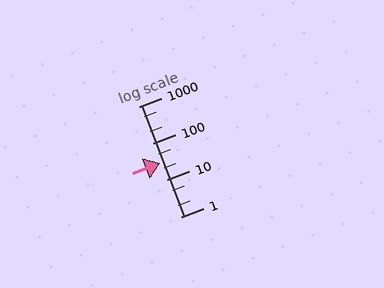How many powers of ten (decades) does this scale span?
The scale spans 3 decades, from 1 to 1000.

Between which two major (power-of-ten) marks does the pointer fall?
The pointer is between 10 and 100.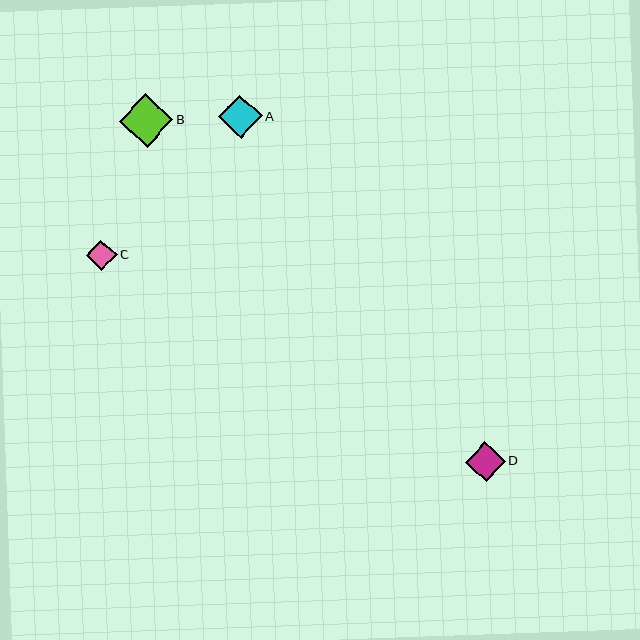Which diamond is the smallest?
Diamond C is the smallest with a size of approximately 31 pixels.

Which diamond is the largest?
Diamond B is the largest with a size of approximately 54 pixels.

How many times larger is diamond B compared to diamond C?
Diamond B is approximately 1.7 times the size of diamond C.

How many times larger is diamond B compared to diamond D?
Diamond B is approximately 1.3 times the size of diamond D.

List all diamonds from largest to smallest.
From largest to smallest: B, A, D, C.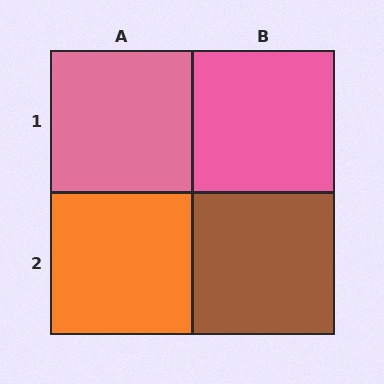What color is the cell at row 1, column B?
Pink.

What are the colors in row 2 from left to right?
Orange, brown.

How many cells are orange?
1 cell is orange.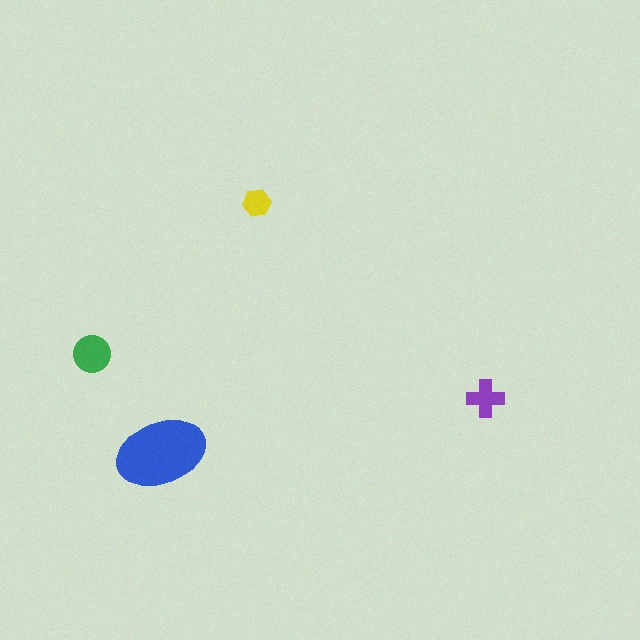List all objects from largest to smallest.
The blue ellipse, the green circle, the purple cross, the yellow hexagon.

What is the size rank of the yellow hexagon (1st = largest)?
4th.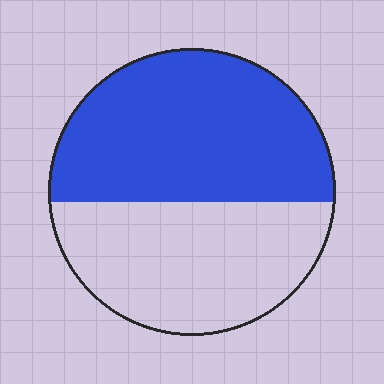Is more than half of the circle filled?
Yes.